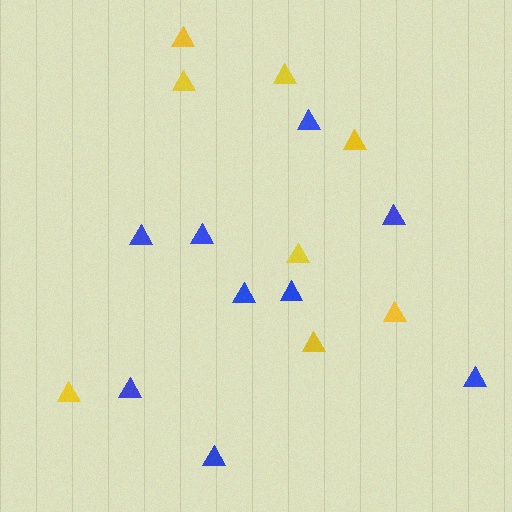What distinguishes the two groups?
There are 2 groups: one group of yellow triangles (8) and one group of blue triangles (9).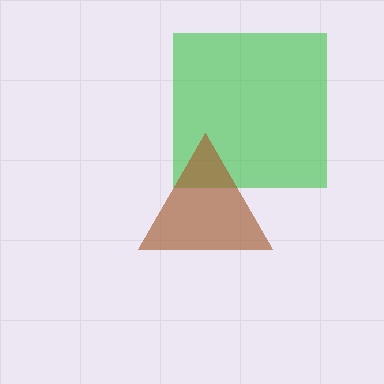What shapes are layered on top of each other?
The layered shapes are: a green square, a brown triangle.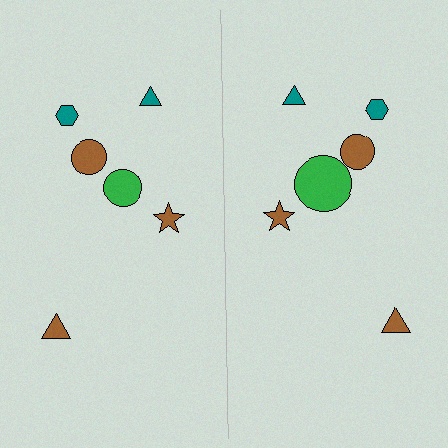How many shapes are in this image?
There are 12 shapes in this image.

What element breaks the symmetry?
The green circle on the right side has a different size than its mirror counterpart.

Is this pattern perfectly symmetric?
No, the pattern is not perfectly symmetric. The green circle on the right side has a different size than its mirror counterpart.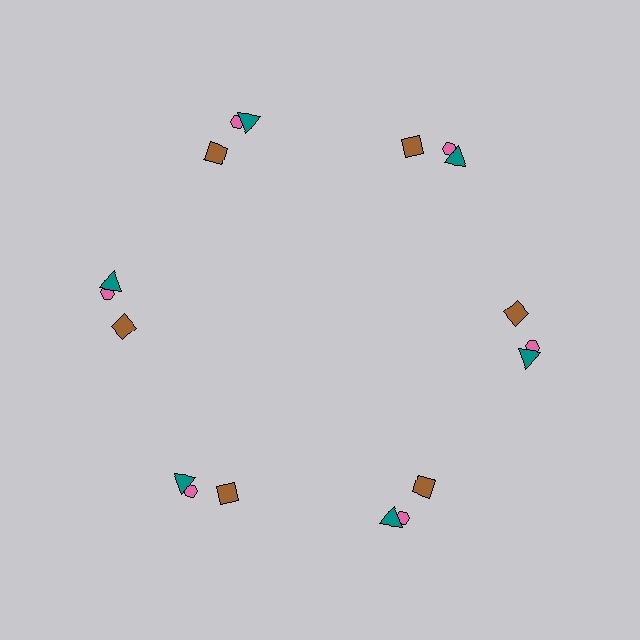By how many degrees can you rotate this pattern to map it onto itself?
The pattern maps onto itself every 60 degrees of rotation.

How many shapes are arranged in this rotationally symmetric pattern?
There are 18 shapes, arranged in 6 groups of 3.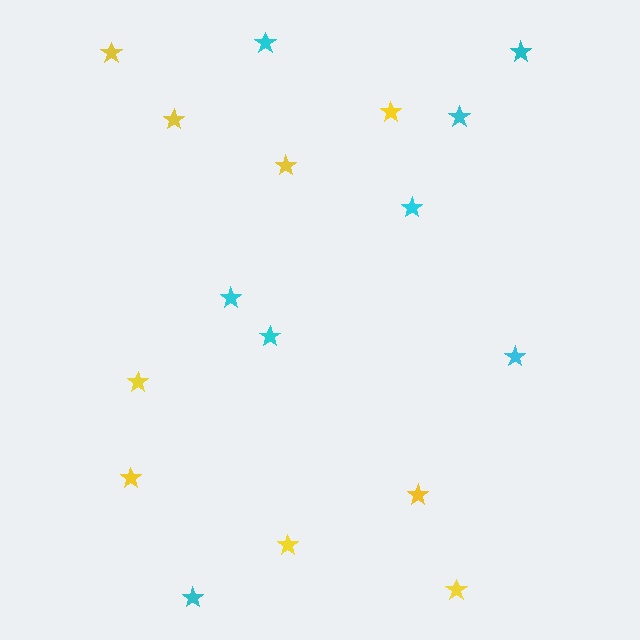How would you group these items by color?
There are 2 groups: one group of cyan stars (8) and one group of yellow stars (9).